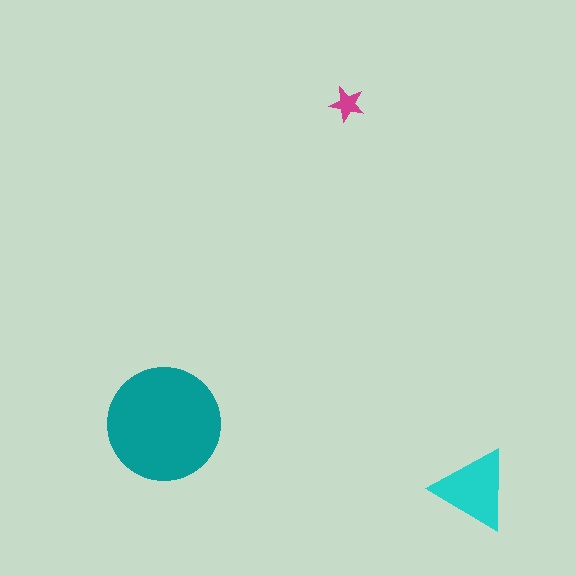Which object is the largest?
The teal circle.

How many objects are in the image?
There are 3 objects in the image.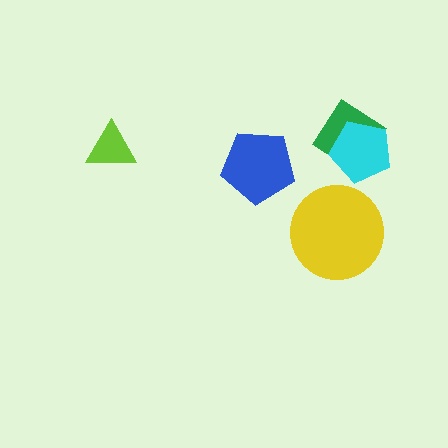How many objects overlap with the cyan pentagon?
1 object overlaps with the cyan pentagon.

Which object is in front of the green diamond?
The cyan pentagon is in front of the green diamond.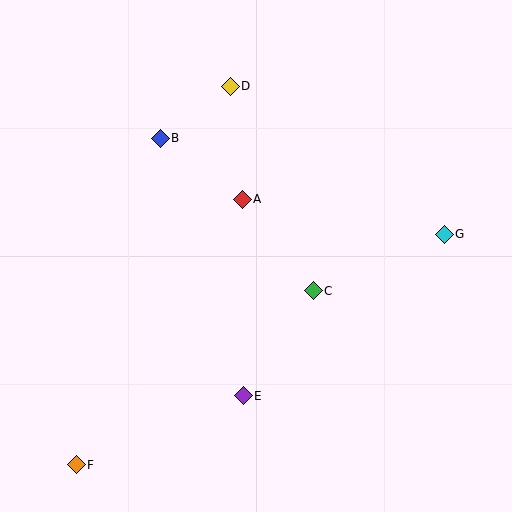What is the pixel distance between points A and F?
The distance between A and F is 313 pixels.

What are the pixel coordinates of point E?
Point E is at (243, 396).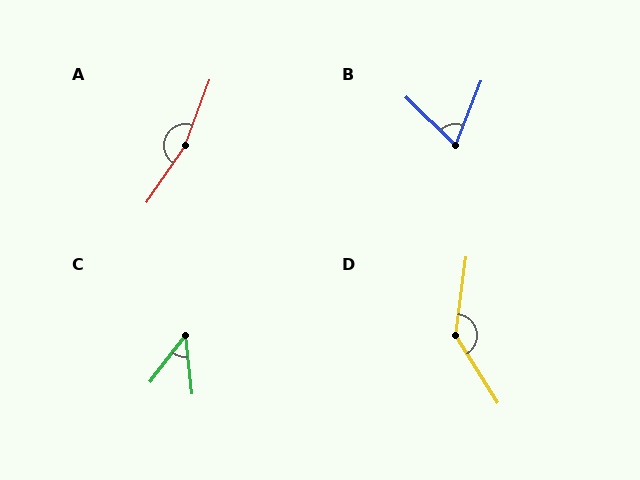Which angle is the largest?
A, at approximately 166 degrees.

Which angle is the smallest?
C, at approximately 43 degrees.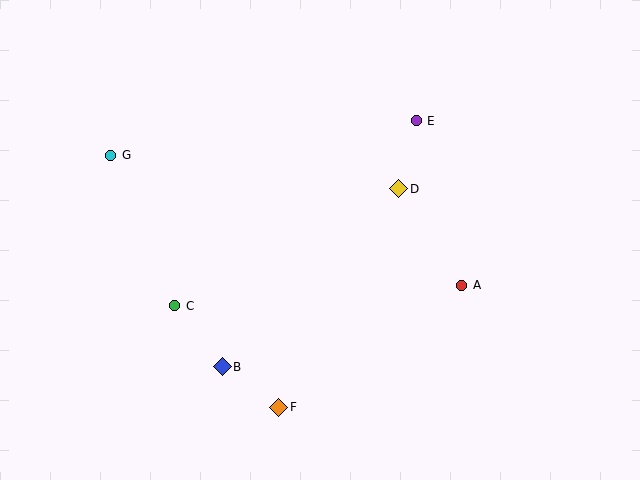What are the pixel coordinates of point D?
Point D is at (399, 189).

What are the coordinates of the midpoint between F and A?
The midpoint between F and A is at (370, 346).